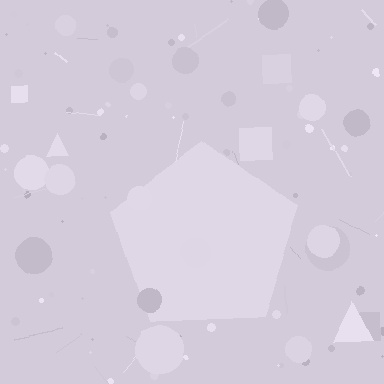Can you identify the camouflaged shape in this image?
The camouflaged shape is a pentagon.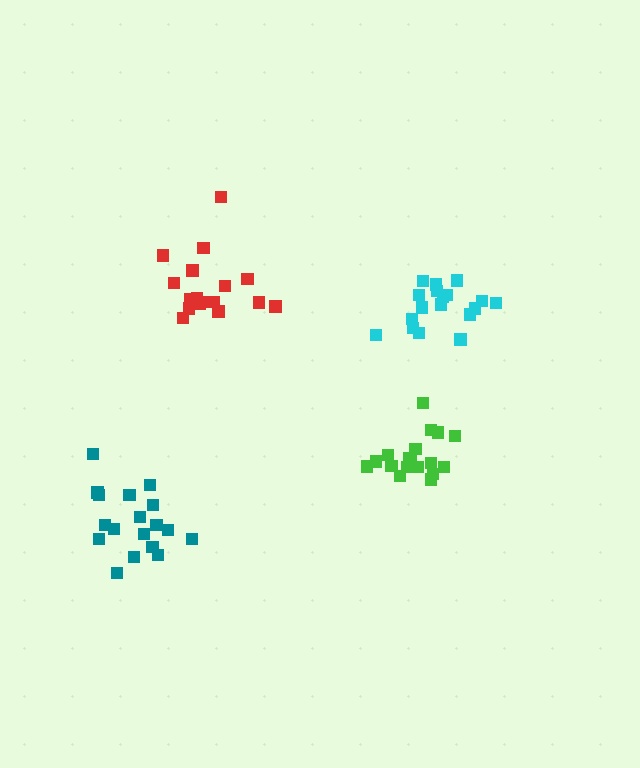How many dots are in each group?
Group 1: 18 dots, Group 2: 18 dots, Group 3: 18 dots, Group 4: 18 dots (72 total).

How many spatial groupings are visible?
There are 4 spatial groupings.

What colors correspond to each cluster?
The clusters are colored: green, red, cyan, teal.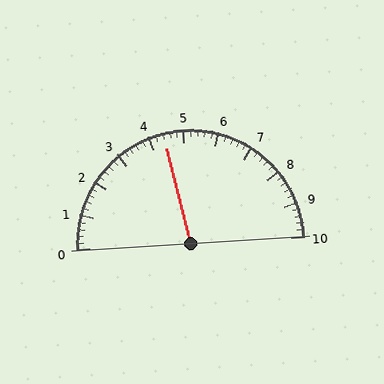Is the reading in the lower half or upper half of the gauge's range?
The reading is in the lower half of the range (0 to 10).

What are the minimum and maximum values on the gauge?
The gauge ranges from 0 to 10.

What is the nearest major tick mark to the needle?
The nearest major tick mark is 4.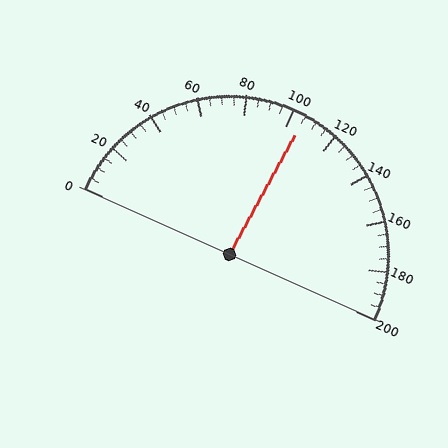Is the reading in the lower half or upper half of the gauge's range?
The reading is in the upper half of the range (0 to 200).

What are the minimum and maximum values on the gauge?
The gauge ranges from 0 to 200.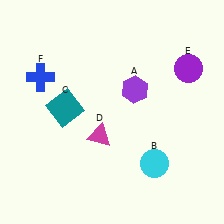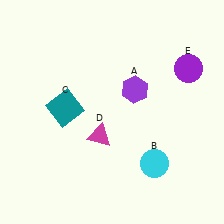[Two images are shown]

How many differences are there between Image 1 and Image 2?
There is 1 difference between the two images.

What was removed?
The blue cross (F) was removed in Image 2.